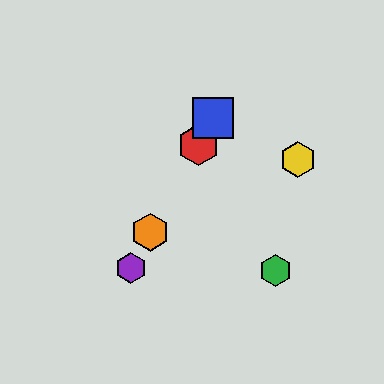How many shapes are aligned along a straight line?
4 shapes (the red hexagon, the blue square, the purple hexagon, the orange hexagon) are aligned along a straight line.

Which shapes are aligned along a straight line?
The red hexagon, the blue square, the purple hexagon, the orange hexagon are aligned along a straight line.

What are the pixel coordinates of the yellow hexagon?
The yellow hexagon is at (298, 160).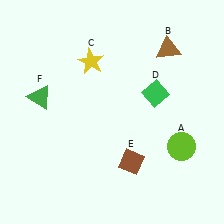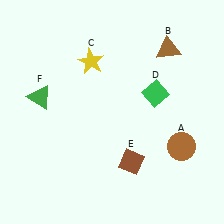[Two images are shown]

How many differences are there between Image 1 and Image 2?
There is 1 difference between the two images.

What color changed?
The circle (A) changed from lime in Image 1 to brown in Image 2.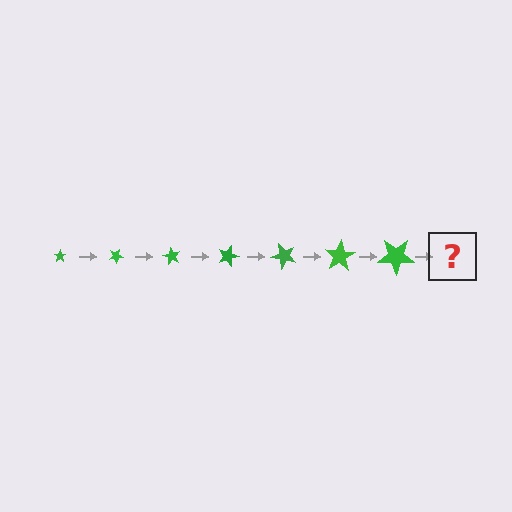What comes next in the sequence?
The next element should be a star, larger than the previous one and rotated 210 degrees from the start.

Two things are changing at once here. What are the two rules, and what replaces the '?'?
The two rules are that the star grows larger each step and it rotates 30 degrees each step. The '?' should be a star, larger than the previous one and rotated 210 degrees from the start.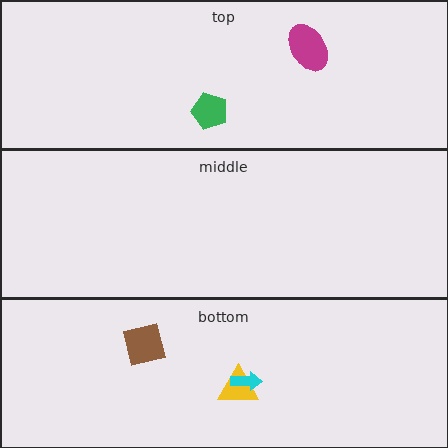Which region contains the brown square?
The bottom region.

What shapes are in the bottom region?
The yellow triangle, the cyan arrow, the brown square.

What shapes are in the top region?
The green pentagon, the magenta ellipse.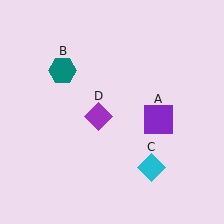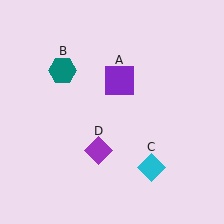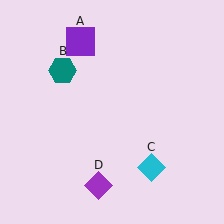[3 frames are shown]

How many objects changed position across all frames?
2 objects changed position: purple square (object A), purple diamond (object D).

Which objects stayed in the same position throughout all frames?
Teal hexagon (object B) and cyan diamond (object C) remained stationary.